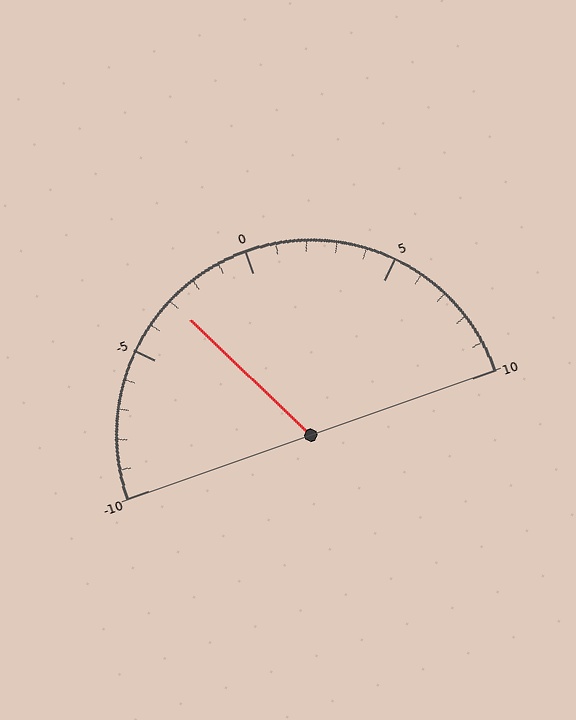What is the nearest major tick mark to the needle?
The nearest major tick mark is -5.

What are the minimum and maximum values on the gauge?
The gauge ranges from -10 to 10.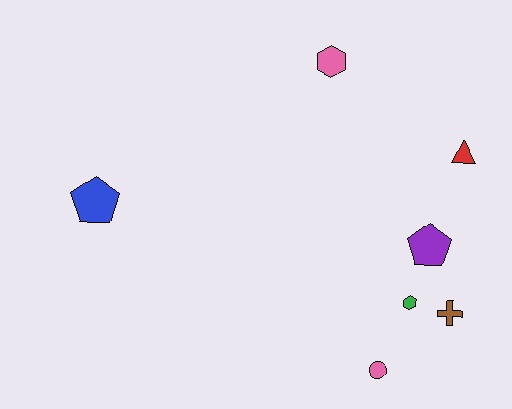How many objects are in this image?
There are 7 objects.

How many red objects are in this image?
There is 1 red object.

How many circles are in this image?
There is 1 circle.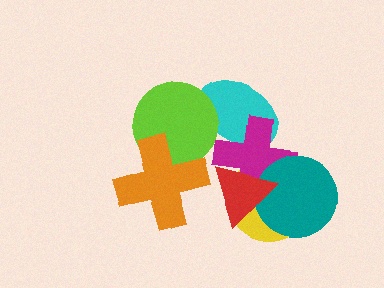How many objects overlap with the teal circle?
3 objects overlap with the teal circle.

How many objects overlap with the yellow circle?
3 objects overlap with the yellow circle.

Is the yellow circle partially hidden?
Yes, it is partially covered by another shape.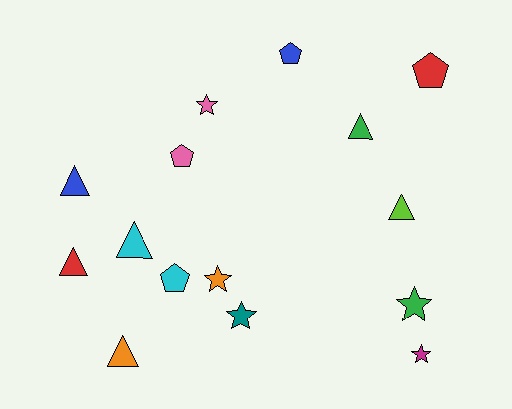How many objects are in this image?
There are 15 objects.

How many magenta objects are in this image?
There is 1 magenta object.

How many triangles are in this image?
There are 6 triangles.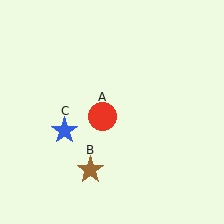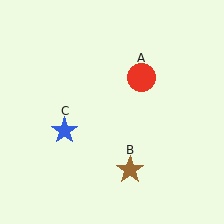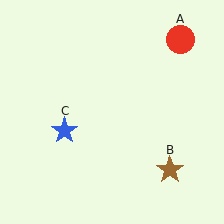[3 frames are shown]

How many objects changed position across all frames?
2 objects changed position: red circle (object A), brown star (object B).